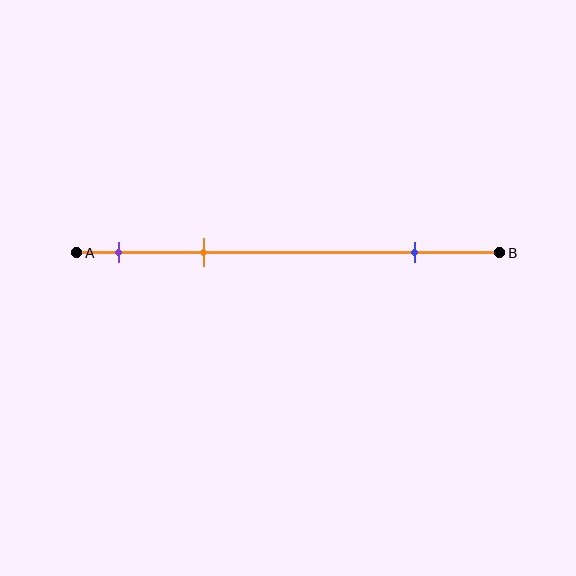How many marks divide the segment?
There are 3 marks dividing the segment.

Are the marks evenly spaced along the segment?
No, the marks are not evenly spaced.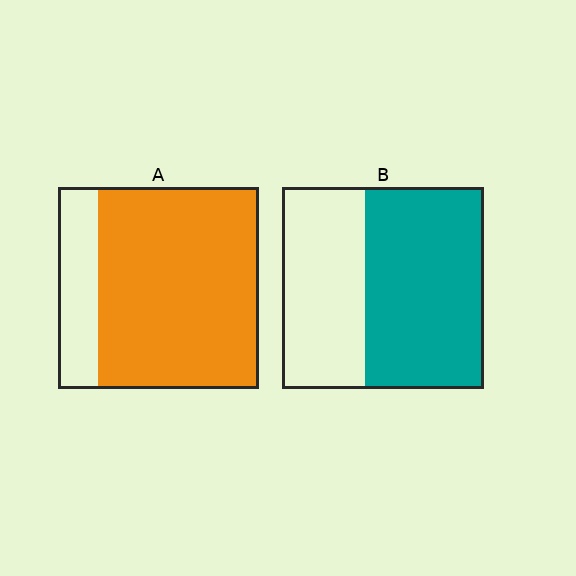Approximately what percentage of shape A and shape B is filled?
A is approximately 80% and B is approximately 60%.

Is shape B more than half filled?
Yes.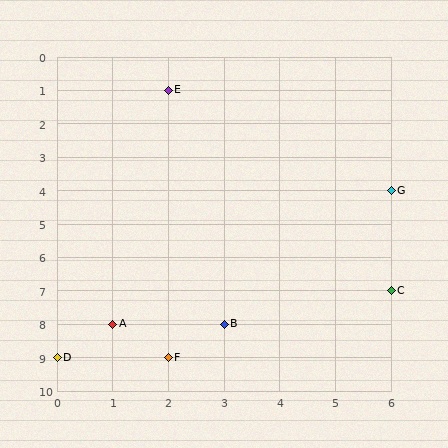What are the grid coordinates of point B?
Point B is at grid coordinates (3, 8).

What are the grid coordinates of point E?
Point E is at grid coordinates (2, 1).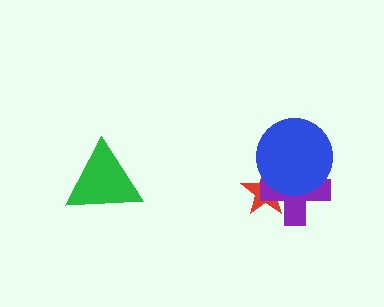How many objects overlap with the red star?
2 objects overlap with the red star.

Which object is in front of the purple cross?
The blue circle is in front of the purple cross.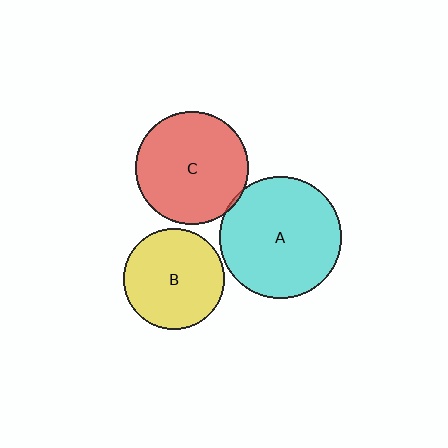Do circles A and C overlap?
Yes.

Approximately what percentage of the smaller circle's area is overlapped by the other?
Approximately 5%.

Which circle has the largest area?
Circle A (cyan).